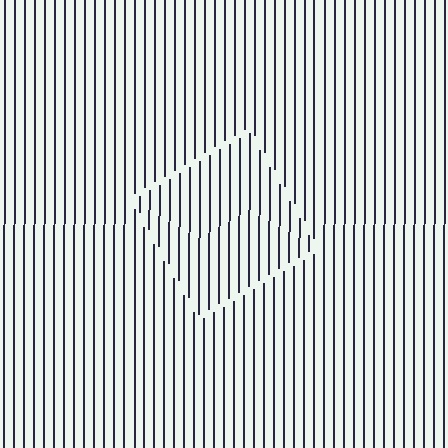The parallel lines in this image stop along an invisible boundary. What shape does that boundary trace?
An illusory square. The interior of the shape contains the same grating, shifted by half a period — the contour is defined by the phase discontinuity where line-ends from the inner and outer gratings abut.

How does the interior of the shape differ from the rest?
The interior of the shape contains the same grating, shifted by half a period — the contour is defined by the phase discontinuity where line-ends from the inner and outer gratings abut.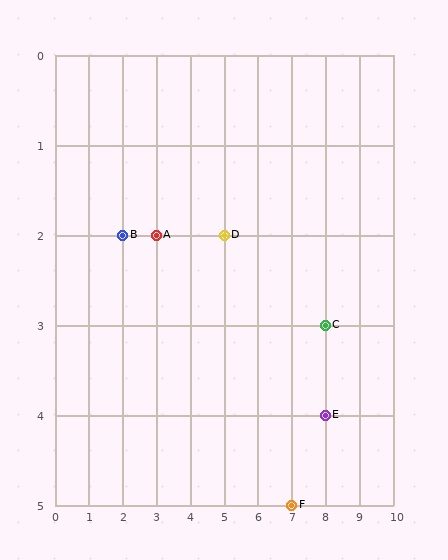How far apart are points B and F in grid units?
Points B and F are 5 columns and 3 rows apart (about 5.8 grid units diagonally).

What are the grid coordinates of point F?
Point F is at grid coordinates (7, 5).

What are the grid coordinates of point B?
Point B is at grid coordinates (2, 2).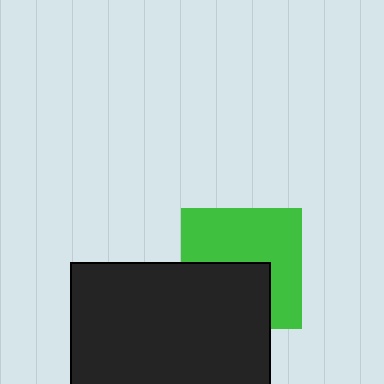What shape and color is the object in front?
The object in front is a black rectangle.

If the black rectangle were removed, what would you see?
You would see the complete green square.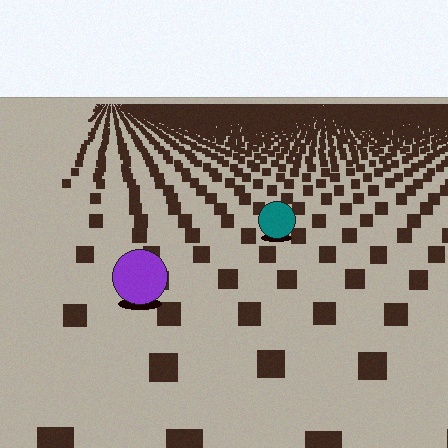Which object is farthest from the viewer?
The teal circle is farthest from the viewer. It appears smaller and the ground texture around it is denser.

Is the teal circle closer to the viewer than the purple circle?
No. The purple circle is closer — you can tell from the texture gradient: the ground texture is coarser near it.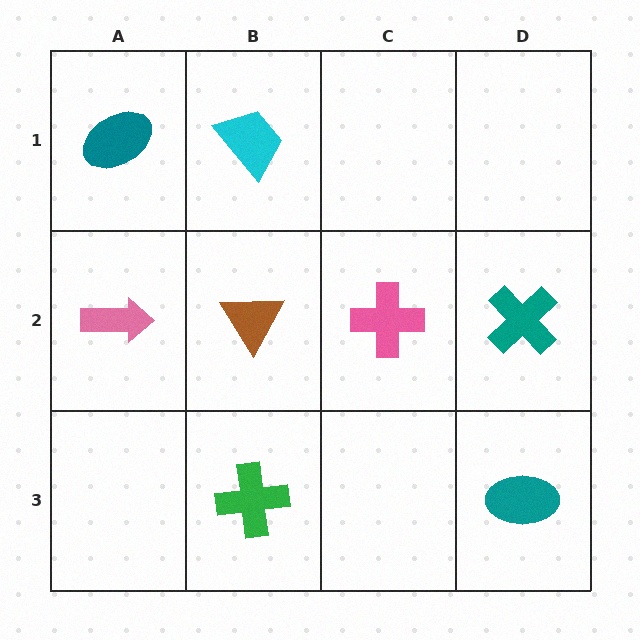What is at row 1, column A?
A teal ellipse.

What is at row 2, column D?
A teal cross.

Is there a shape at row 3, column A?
No, that cell is empty.